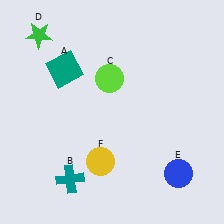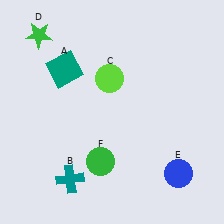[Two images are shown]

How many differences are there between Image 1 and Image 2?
There is 1 difference between the two images.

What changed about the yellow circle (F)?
In Image 1, F is yellow. In Image 2, it changed to green.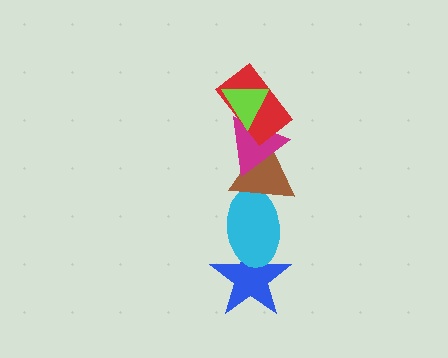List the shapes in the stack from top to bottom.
From top to bottom: the lime triangle, the red rectangle, the magenta triangle, the brown triangle, the cyan ellipse, the blue star.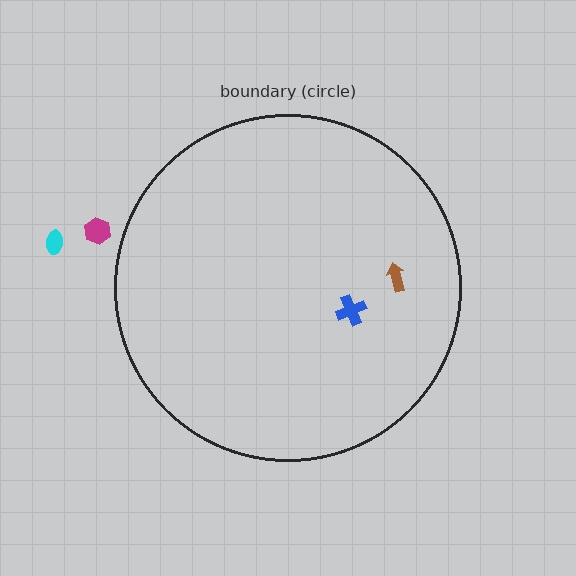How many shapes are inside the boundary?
2 inside, 2 outside.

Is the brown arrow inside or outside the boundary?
Inside.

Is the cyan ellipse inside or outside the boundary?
Outside.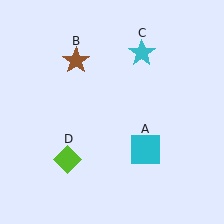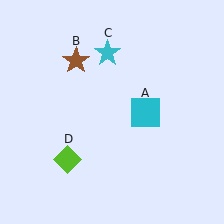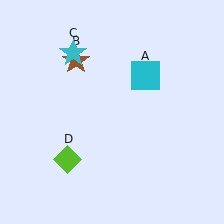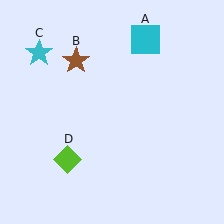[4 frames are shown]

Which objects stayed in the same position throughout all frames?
Brown star (object B) and lime diamond (object D) remained stationary.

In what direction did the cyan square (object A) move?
The cyan square (object A) moved up.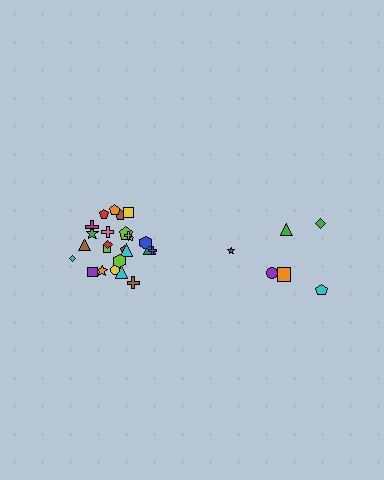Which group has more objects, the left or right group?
The left group.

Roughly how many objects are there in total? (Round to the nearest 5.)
Roughly 30 objects in total.